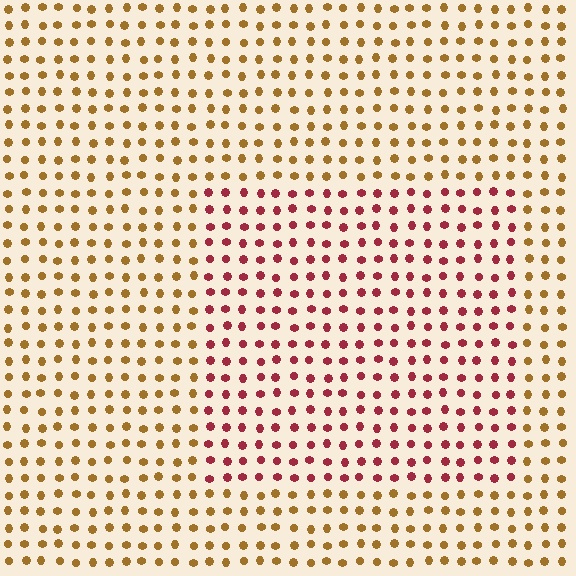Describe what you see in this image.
The image is filled with small brown elements in a uniform arrangement. A rectangle-shaped region is visible where the elements are tinted to a slightly different hue, forming a subtle color boundary.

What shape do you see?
I see a rectangle.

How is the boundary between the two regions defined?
The boundary is defined purely by a slight shift in hue (about 49 degrees). Spacing, size, and orientation are identical on both sides.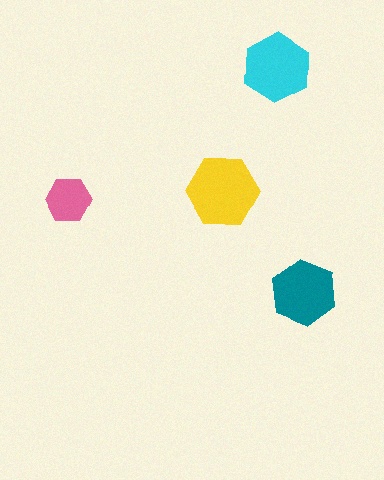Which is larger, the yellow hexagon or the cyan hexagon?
The yellow one.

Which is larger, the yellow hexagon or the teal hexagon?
The yellow one.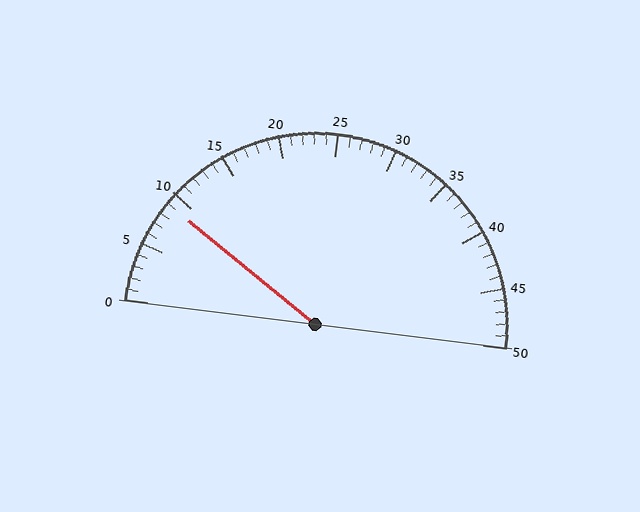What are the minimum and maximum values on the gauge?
The gauge ranges from 0 to 50.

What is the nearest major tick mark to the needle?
The nearest major tick mark is 10.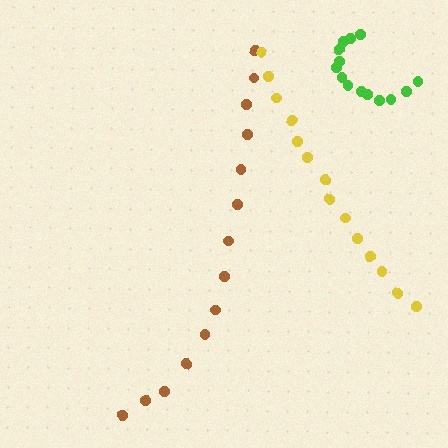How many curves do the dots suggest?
There are 3 distinct paths.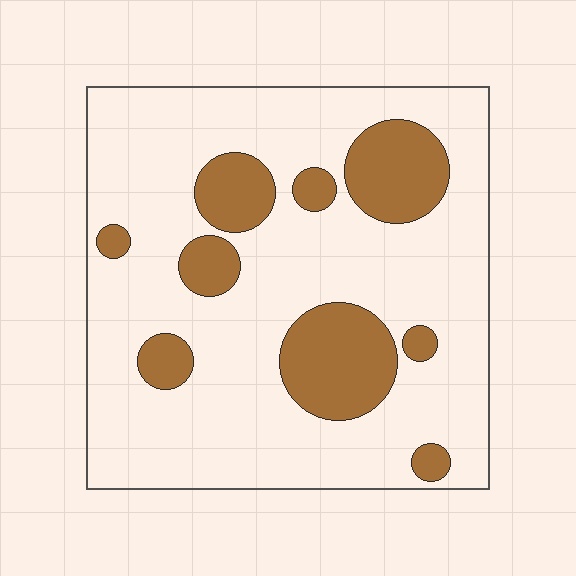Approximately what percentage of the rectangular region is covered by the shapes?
Approximately 20%.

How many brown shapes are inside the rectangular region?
9.